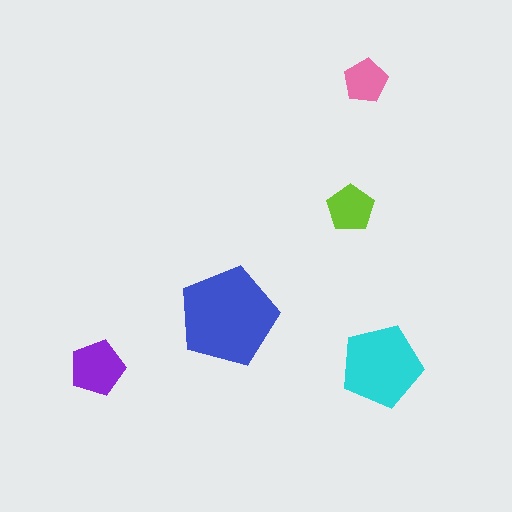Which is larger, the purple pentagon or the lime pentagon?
The purple one.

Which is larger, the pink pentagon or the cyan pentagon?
The cyan one.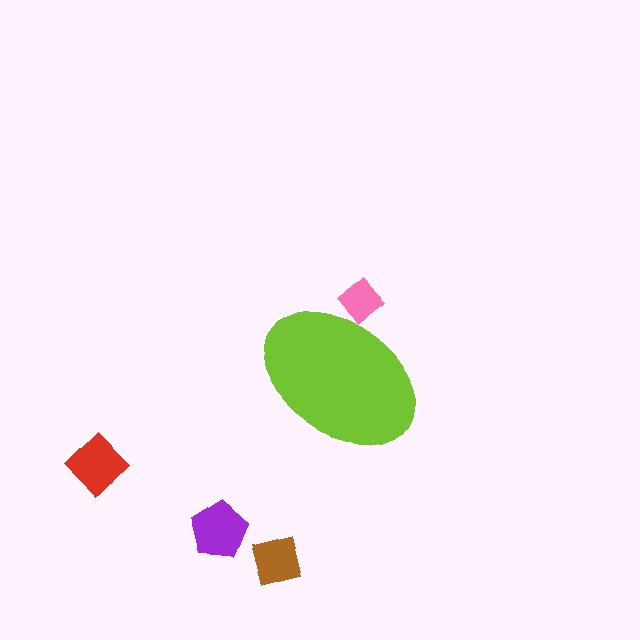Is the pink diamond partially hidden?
Yes, the pink diamond is partially hidden behind the lime ellipse.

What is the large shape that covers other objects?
A lime ellipse.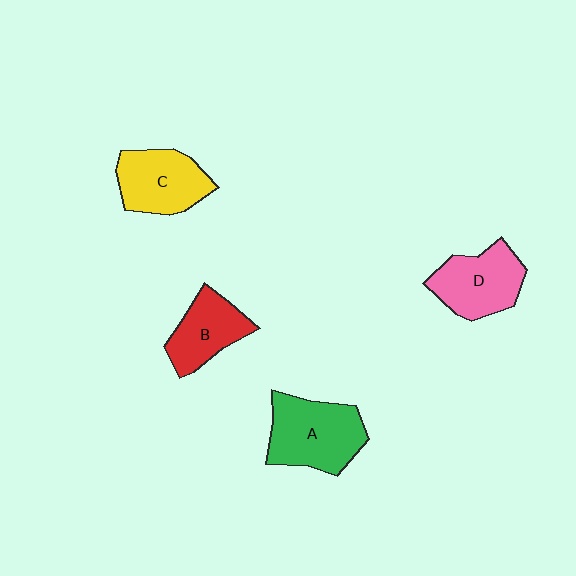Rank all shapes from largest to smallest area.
From largest to smallest: A (green), D (pink), C (yellow), B (red).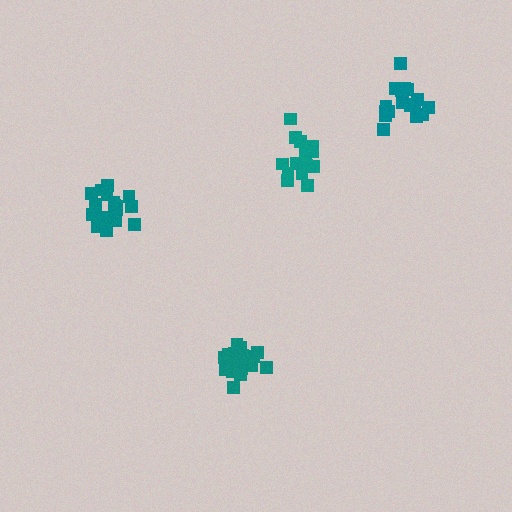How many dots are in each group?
Group 1: 20 dots, Group 2: 14 dots, Group 3: 20 dots, Group 4: 17 dots (71 total).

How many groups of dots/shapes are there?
There are 4 groups.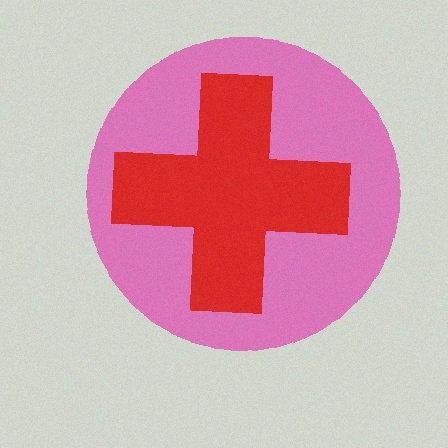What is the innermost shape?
The red cross.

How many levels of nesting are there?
2.